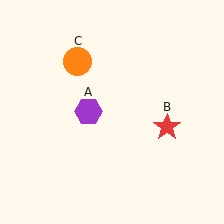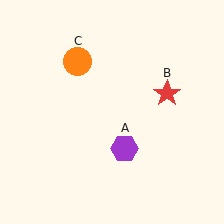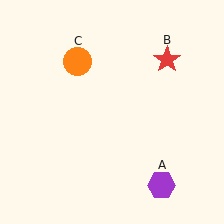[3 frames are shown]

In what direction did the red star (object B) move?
The red star (object B) moved up.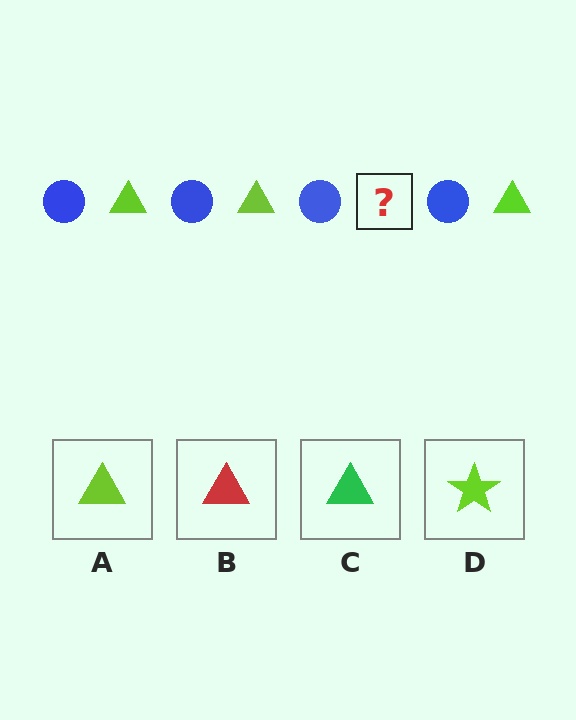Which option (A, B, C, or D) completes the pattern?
A.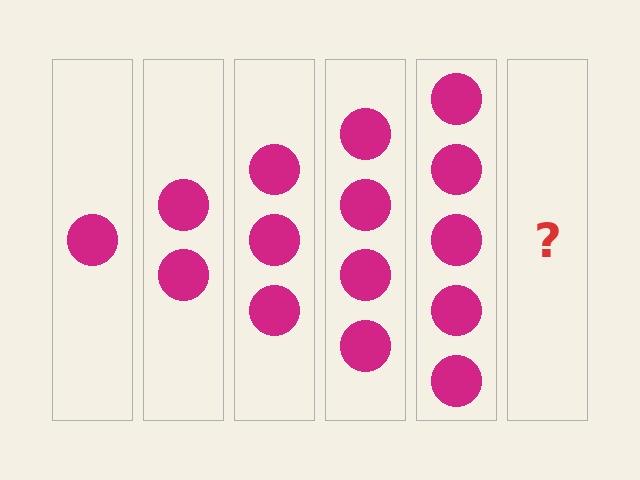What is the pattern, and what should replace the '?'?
The pattern is that each step adds one more circle. The '?' should be 6 circles.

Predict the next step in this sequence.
The next step is 6 circles.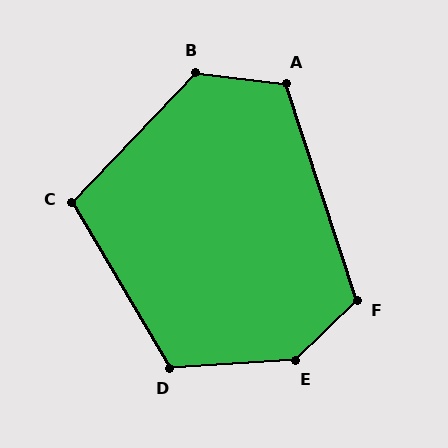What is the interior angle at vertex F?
Approximately 116 degrees (obtuse).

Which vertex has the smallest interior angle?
C, at approximately 106 degrees.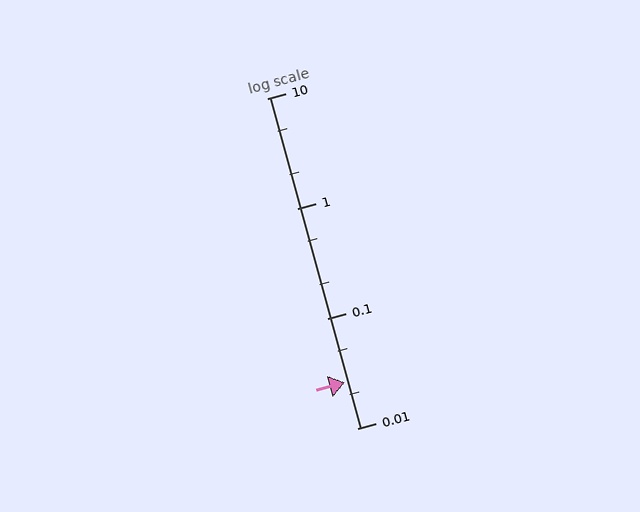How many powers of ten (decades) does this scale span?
The scale spans 3 decades, from 0.01 to 10.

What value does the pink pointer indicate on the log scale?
The pointer indicates approximately 0.026.